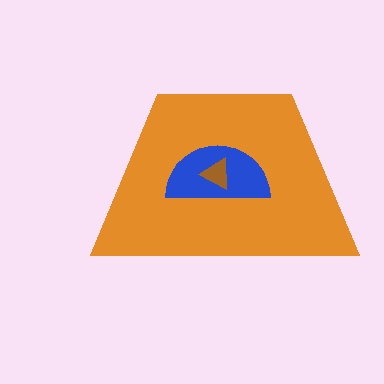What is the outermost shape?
The orange trapezoid.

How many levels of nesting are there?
3.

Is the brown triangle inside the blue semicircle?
Yes.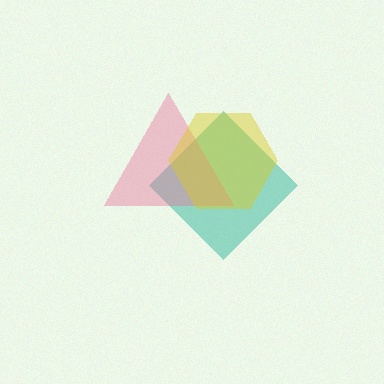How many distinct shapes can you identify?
There are 3 distinct shapes: a teal diamond, a pink triangle, a yellow hexagon.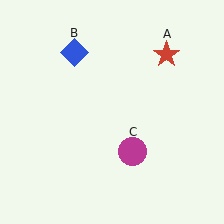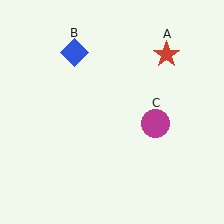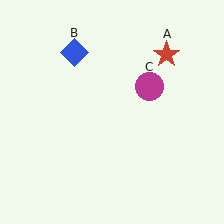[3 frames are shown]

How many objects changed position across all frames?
1 object changed position: magenta circle (object C).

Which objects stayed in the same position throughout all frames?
Red star (object A) and blue diamond (object B) remained stationary.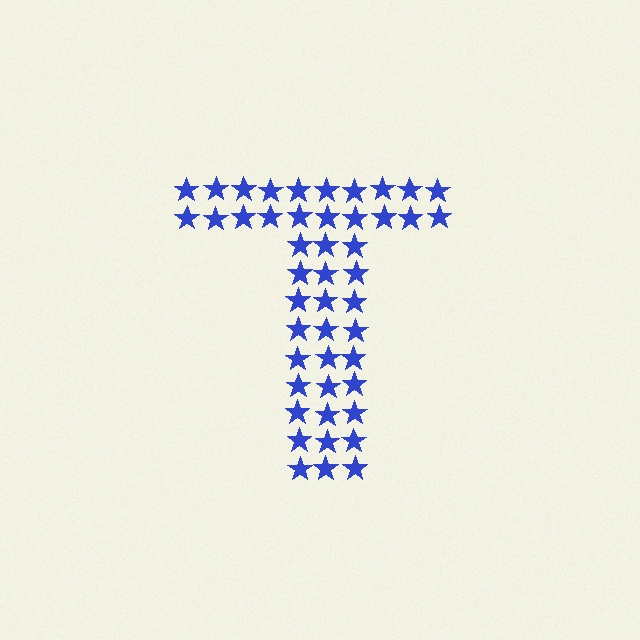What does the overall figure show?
The overall figure shows the letter T.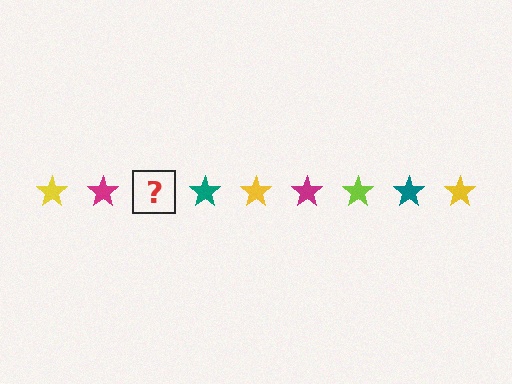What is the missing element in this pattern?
The missing element is a lime star.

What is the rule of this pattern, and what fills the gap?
The rule is that the pattern cycles through yellow, magenta, lime, teal stars. The gap should be filled with a lime star.